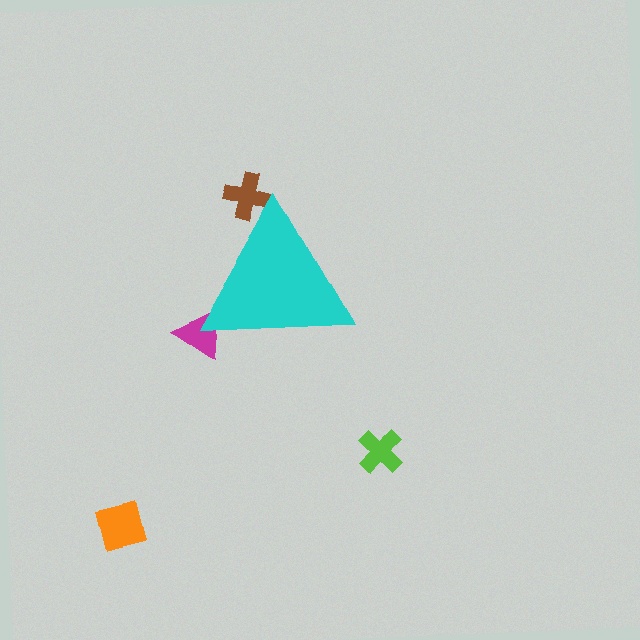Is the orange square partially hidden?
No, the orange square is fully visible.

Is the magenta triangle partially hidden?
Yes, the magenta triangle is partially hidden behind the cyan triangle.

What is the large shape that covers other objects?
A cyan triangle.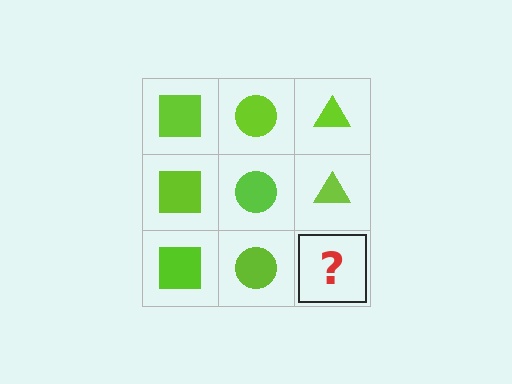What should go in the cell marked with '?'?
The missing cell should contain a lime triangle.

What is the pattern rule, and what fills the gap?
The rule is that each column has a consistent shape. The gap should be filled with a lime triangle.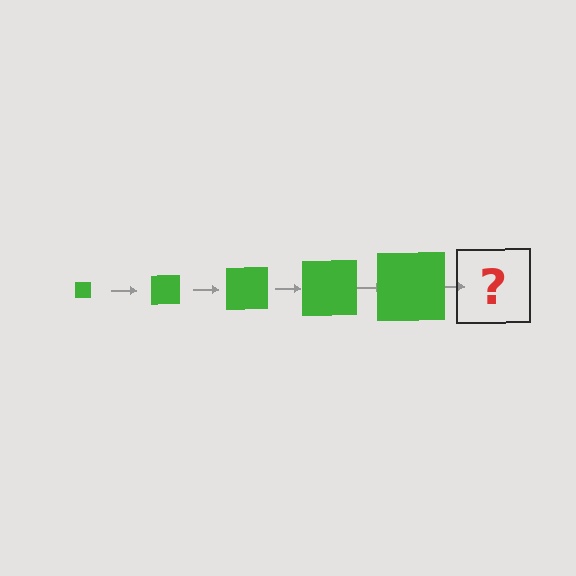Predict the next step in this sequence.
The next step is a green square, larger than the previous one.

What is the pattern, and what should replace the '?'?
The pattern is that the square gets progressively larger each step. The '?' should be a green square, larger than the previous one.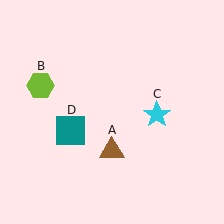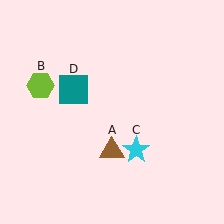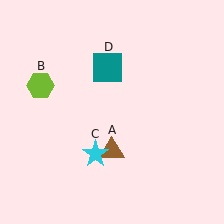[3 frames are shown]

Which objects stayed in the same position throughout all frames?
Brown triangle (object A) and lime hexagon (object B) remained stationary.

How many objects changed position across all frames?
2 objects changed position: cyan star (object C), teal square (object D).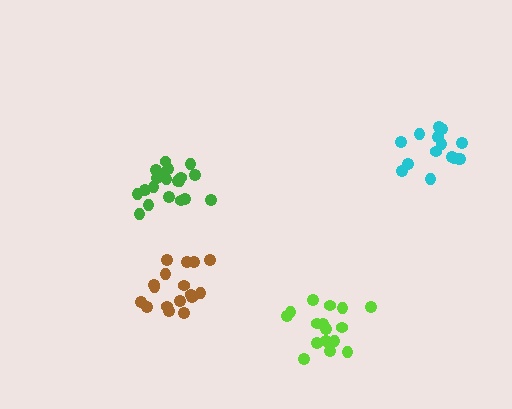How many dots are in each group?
Group 1: 15 dots, Group 2: 20 dots, Group 3: 18 dots, Group 4: 16 dots (69 total).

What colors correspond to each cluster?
The clusters are colored: cyan, green, brown, lime.